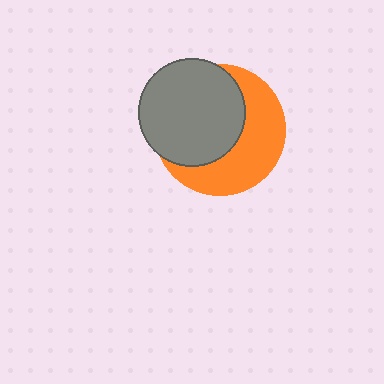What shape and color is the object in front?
The object in front is a gray circle.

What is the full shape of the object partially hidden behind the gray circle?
The partially hidden object is an orange circle.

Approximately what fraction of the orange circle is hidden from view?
Roughly 53% of the orange circle is hidden behind the gray circle.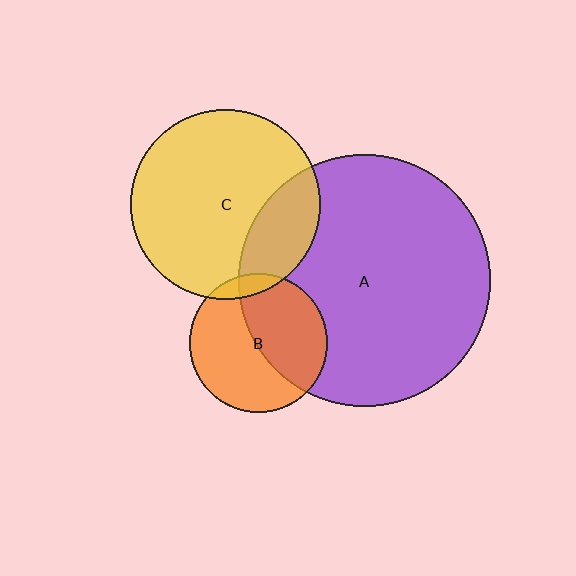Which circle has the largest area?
Circle A (purple).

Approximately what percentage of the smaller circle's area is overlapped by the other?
Approximately 25%.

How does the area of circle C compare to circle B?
Approximately 1.9 times.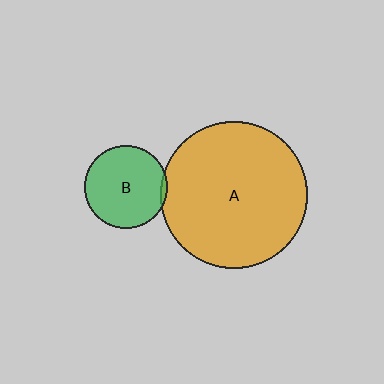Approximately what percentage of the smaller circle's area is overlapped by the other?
Approximately 5%.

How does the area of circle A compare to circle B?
Approximately 3.1 times.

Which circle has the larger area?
Circle A (orange).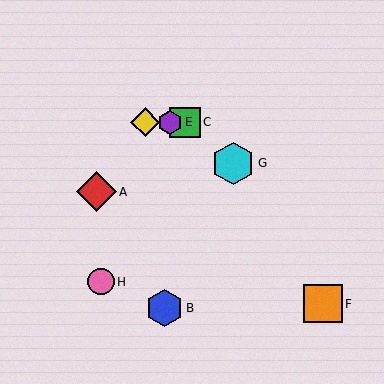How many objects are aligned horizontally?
3 objects (C, D, E) are aligned horizontally.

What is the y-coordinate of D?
Object D is at y≈122.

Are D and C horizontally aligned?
Yes, both are at y≈122.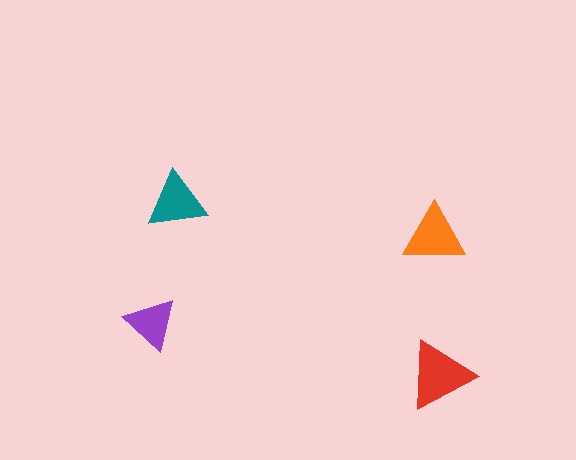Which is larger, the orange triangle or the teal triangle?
The orange one.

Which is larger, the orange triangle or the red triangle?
The red one.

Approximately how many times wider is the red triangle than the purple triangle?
About 1.5 times wider.